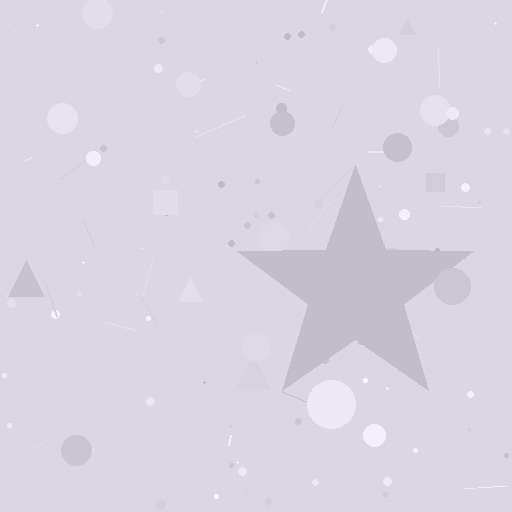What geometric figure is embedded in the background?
A star is embedded in the background.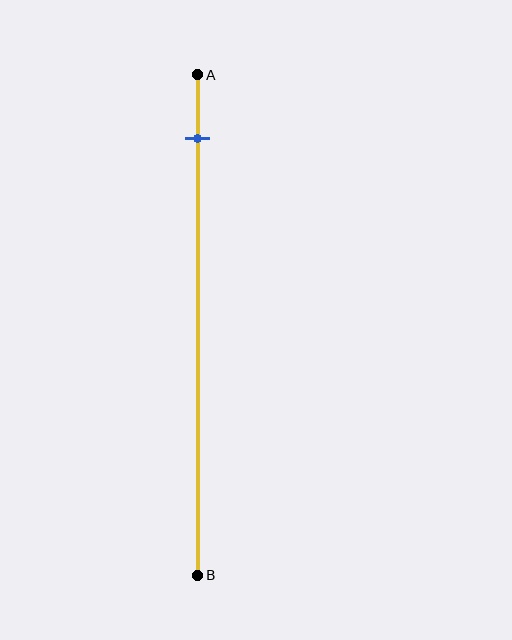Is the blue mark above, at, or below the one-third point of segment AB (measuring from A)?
The blue mark is above the one-third point of segment AB.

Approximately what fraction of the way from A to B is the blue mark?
The blue mark is approximately 15% of the way from A to B.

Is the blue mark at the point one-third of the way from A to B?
No, the mark is at about 15% from A, not at the 33% one-third point.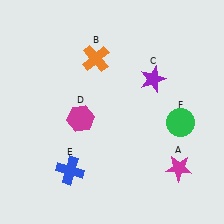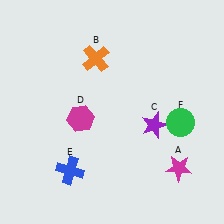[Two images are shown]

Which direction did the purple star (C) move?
The purple star (C) moved down.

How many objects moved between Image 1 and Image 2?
1 object moved between the two images.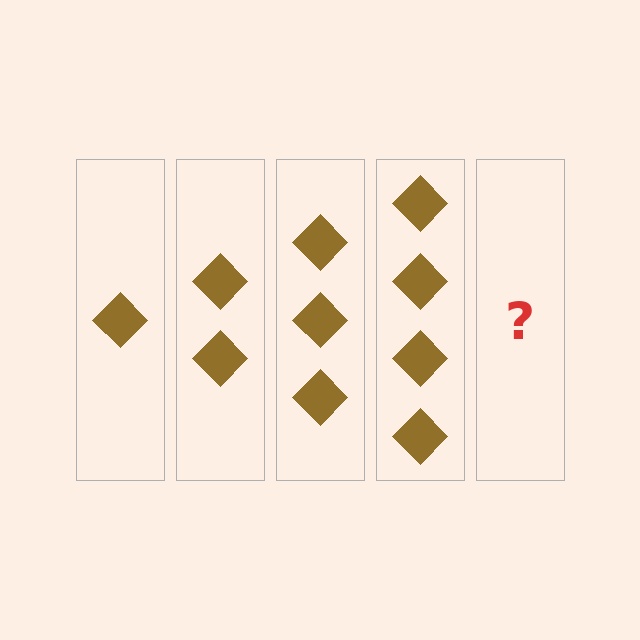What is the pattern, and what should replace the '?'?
The pattern is that each step adds one more diamond. The '?' should be 5 diamonds.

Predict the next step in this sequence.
The next step is 5 diamonds.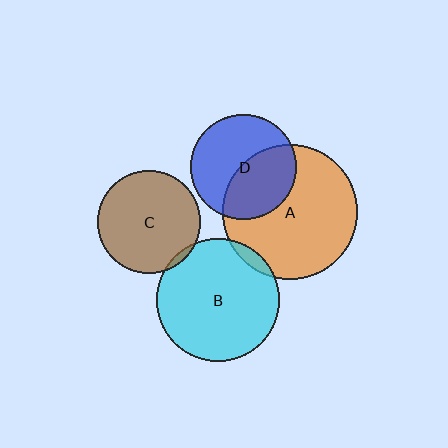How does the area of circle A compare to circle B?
Approximately 1.2 times.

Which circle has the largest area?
Circle A (orange).